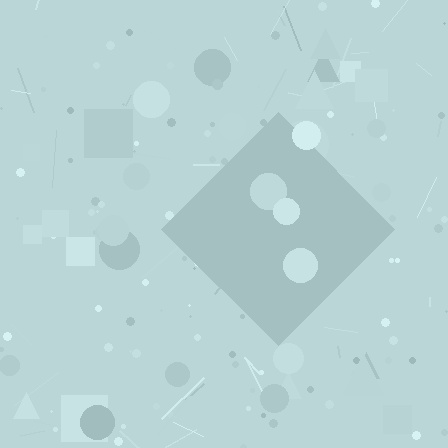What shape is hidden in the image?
A diamond is hidden in the image.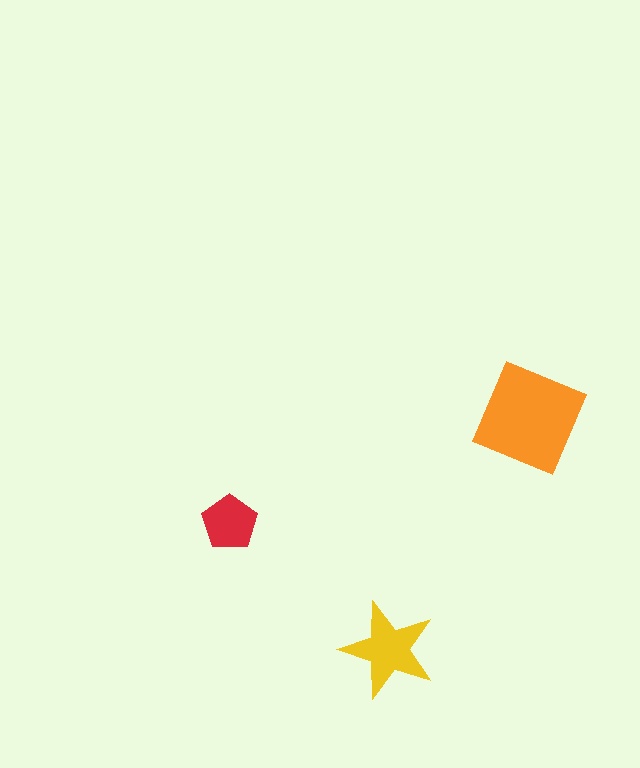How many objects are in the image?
There are 3 objects in the image.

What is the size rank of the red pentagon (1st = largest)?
3rd.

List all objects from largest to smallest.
The orange diamond, the yellow star, the red pentagon.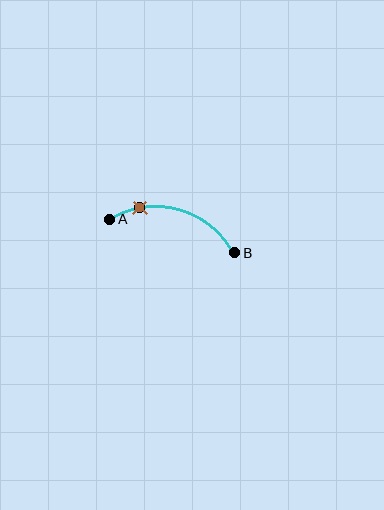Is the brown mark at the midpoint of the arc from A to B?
No. The brown mark lies on the arc but is closer to endpoint A. The arc midpoint would be at the point on the curve equidistant along the arc from both A and B.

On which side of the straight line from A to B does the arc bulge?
The arc bulges above the straight line connecting A and B.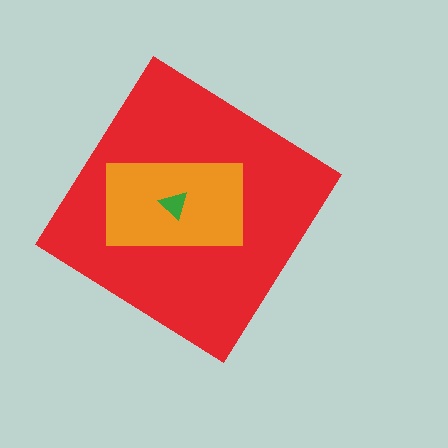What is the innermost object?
The green triangle.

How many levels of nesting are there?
3.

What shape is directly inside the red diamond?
The orange rectangle.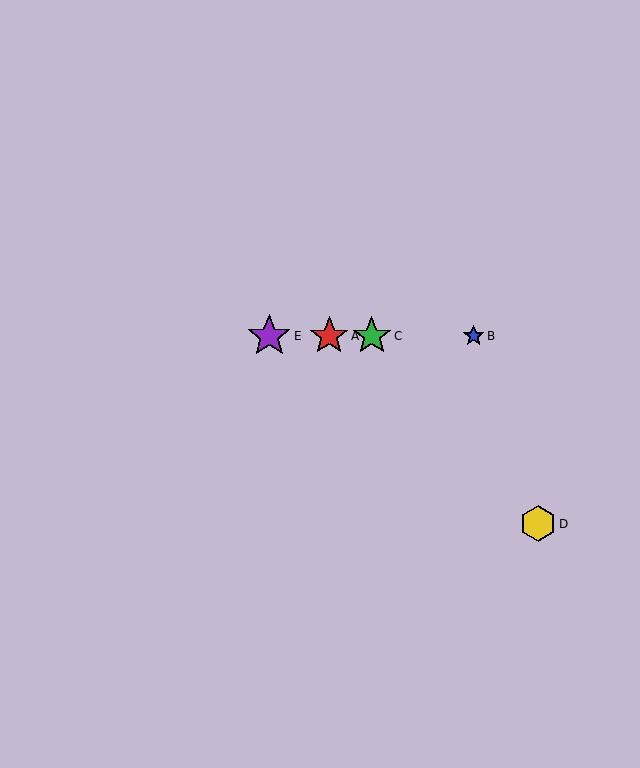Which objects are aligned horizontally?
Objects A, B, C, E are aligned horizontally.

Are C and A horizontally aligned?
Yes, both are at y≈336.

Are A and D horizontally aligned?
No, A is at y≈336 and D is at y≈524.